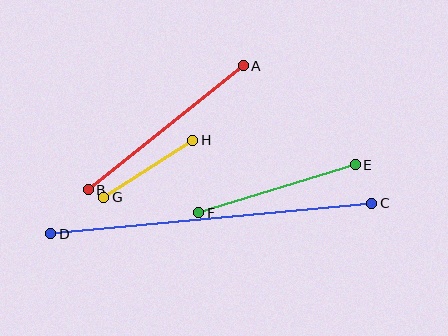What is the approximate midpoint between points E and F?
The midpoint is at approximately (277, 189) pixels.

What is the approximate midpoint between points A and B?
The midpoint is at approximately (166, 128) pixels.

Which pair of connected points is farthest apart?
Points C and D are farthest apart.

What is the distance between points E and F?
The distance is approximately 164 pixels.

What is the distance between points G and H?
The distance is approximately 105 pixels.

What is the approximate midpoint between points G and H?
The midpoint is at approximately (148, 169) pixels.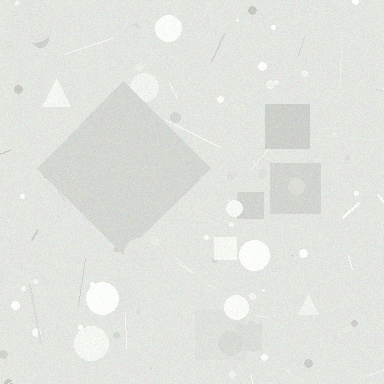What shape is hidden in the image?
A diamond is hidden in the image.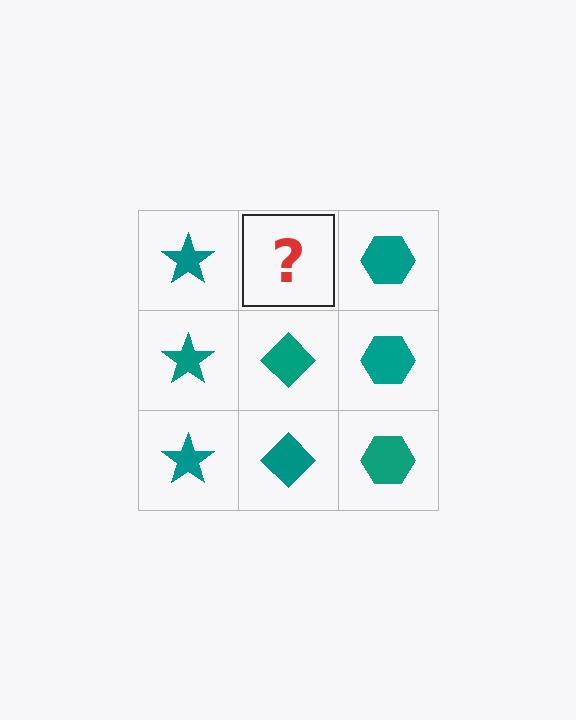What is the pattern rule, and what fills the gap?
The rule is that each column has a consistent shape. The gap should be filled with a teal diamond.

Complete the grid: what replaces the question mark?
The question mark should be replaced with a teal diamond.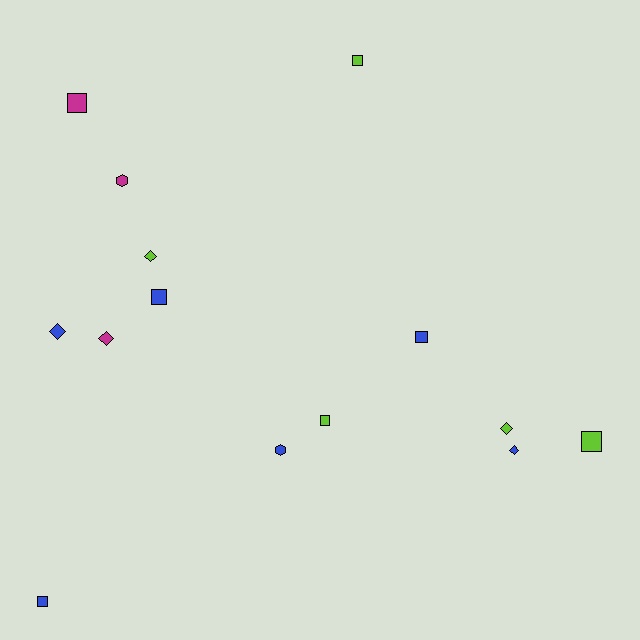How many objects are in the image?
There are 14 objects.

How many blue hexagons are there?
There is 1 blue hexagon.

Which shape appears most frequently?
Square, with 7 objects.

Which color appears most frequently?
Blue, with 6 objects.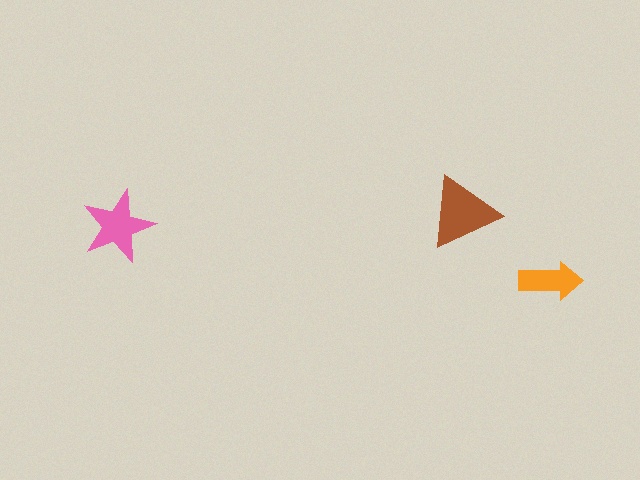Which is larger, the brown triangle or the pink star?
The brown triangle.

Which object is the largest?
The brown triangle.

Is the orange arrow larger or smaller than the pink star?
Smaller.